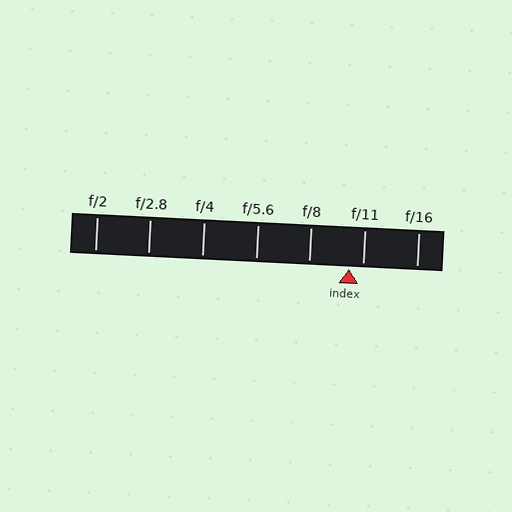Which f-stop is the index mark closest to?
The index mark is closest to f/11.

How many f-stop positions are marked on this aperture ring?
There are 7 f-stop positions marked.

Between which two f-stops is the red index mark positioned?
The index mark is between f/8 and f/11.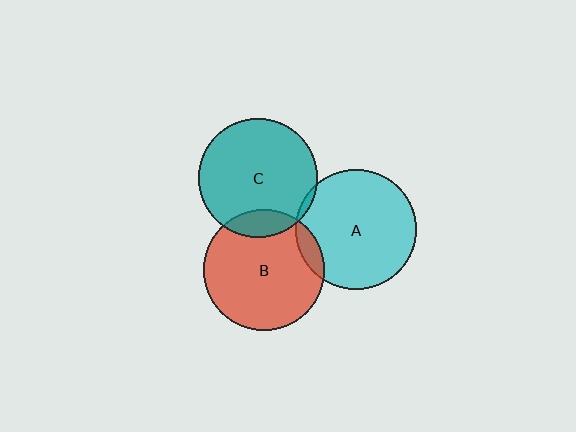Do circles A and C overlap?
Yes.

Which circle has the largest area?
Circle B (red).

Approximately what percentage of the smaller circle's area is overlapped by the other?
Approximately 5%.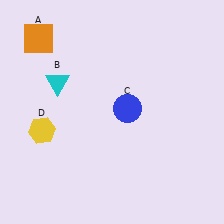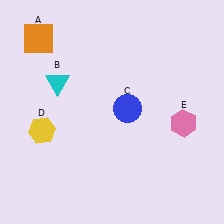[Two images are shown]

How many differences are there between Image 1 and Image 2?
There is 1 difference between the two images.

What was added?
A pink hexagon (E) was added in Image 2.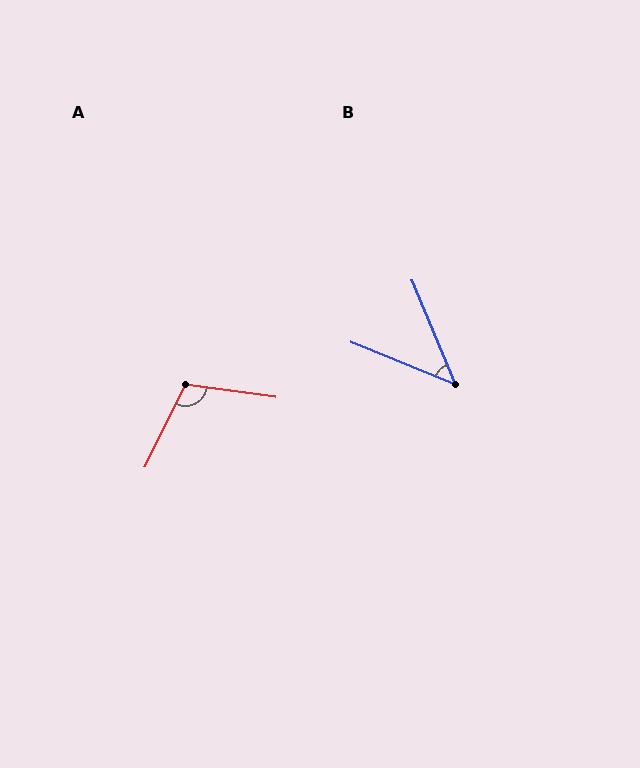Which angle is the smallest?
B, at approximately 45 degrees.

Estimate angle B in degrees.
Approximately 45 degrees.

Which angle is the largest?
A, at approximately 108 degrees.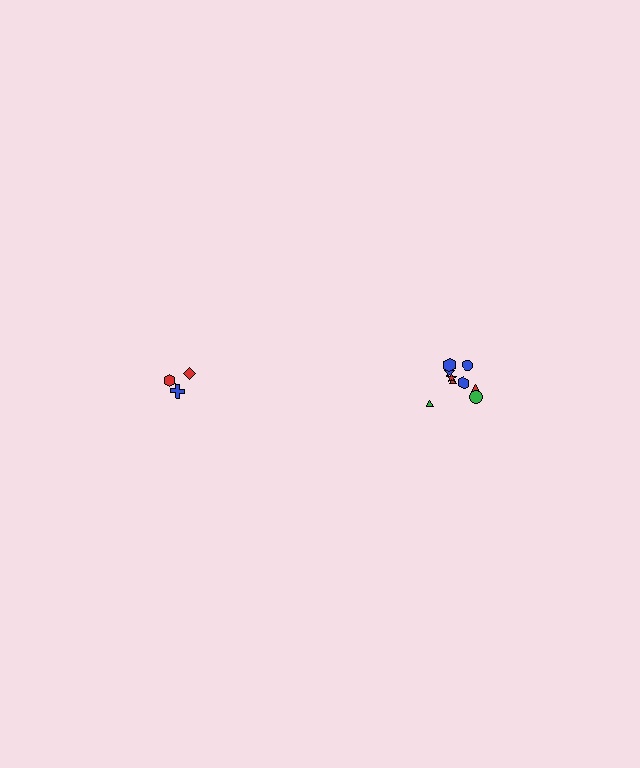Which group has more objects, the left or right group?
The right group.